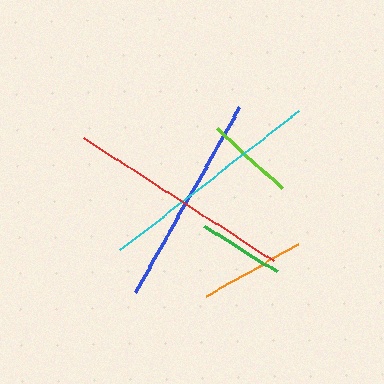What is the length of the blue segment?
The blue segment is approximately 212 pixels long.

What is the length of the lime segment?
The lime segment is approximately 88 pixels long.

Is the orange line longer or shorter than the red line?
The red line is longer than the orange line.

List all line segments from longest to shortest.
From longest to shortest: red, cyan, blue, orange, lime, green.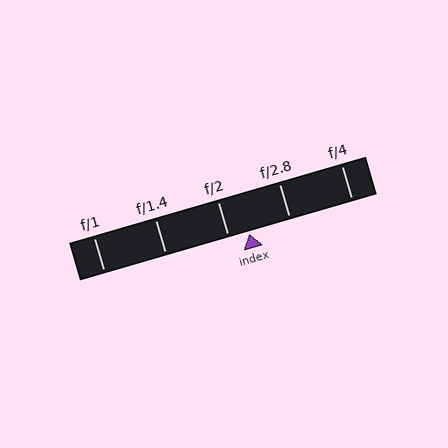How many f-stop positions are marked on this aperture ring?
There are 5 f-stop positions marked.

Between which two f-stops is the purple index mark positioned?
The index mark is between f/2 and f/2.8.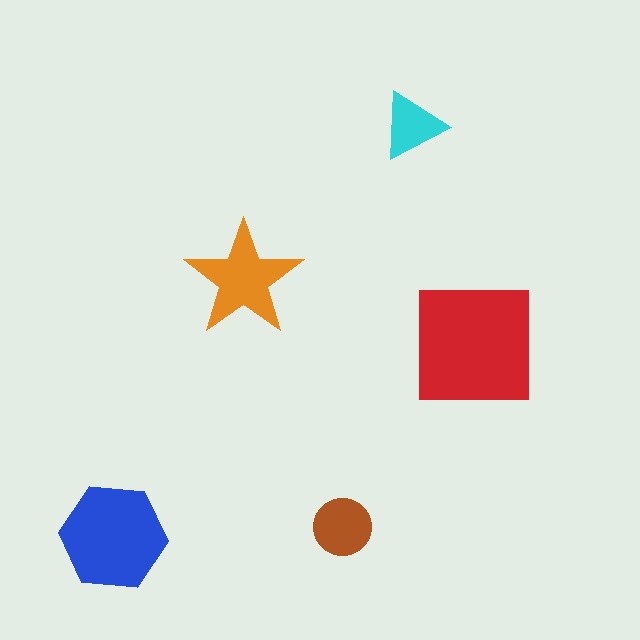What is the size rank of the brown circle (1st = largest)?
4th.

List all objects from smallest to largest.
The cyan triangle, the brown circle, the orange star, the blue hexagon, the red square.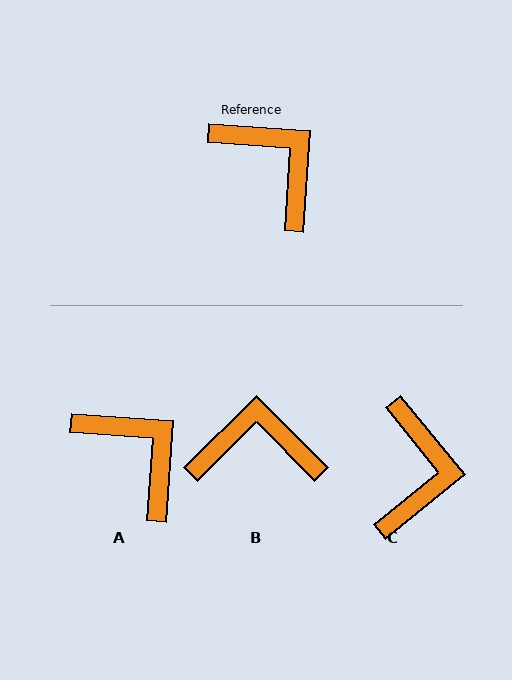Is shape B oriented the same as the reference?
No, it is off by about 49 degrees.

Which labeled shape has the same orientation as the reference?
A.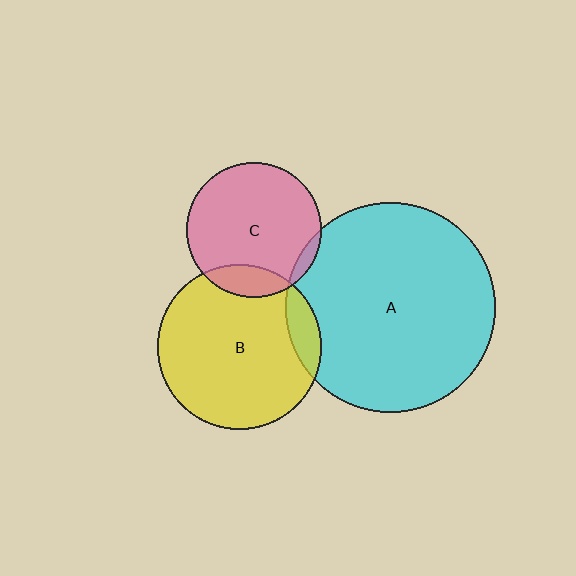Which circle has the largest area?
Circle A (cyan).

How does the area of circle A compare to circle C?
Approximately 2.5 times.